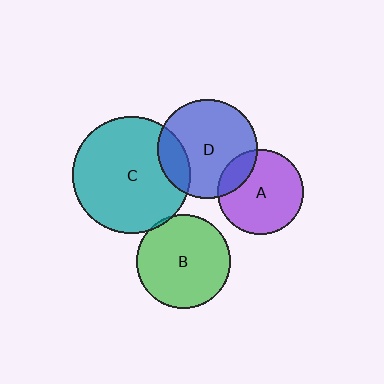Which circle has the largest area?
Circle C (teal).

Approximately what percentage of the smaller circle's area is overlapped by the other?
Approximately 20%.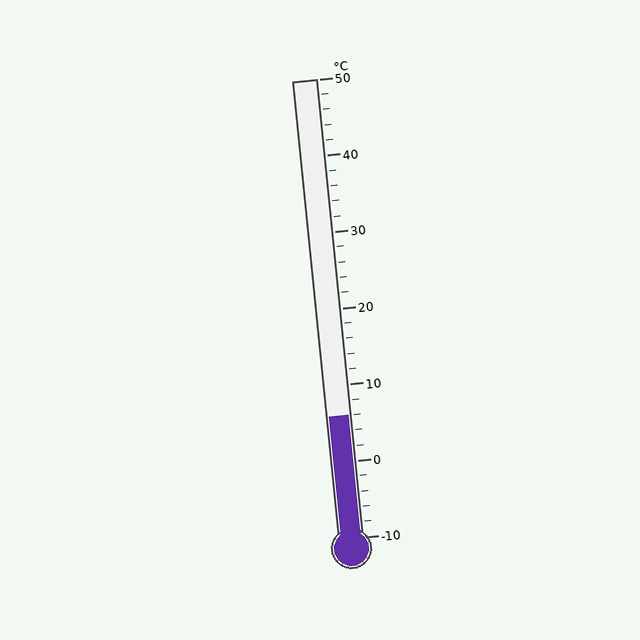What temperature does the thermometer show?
The thermometer shows approximately 6°C.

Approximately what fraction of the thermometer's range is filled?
The thermometer is filled to approximately 25% of its range.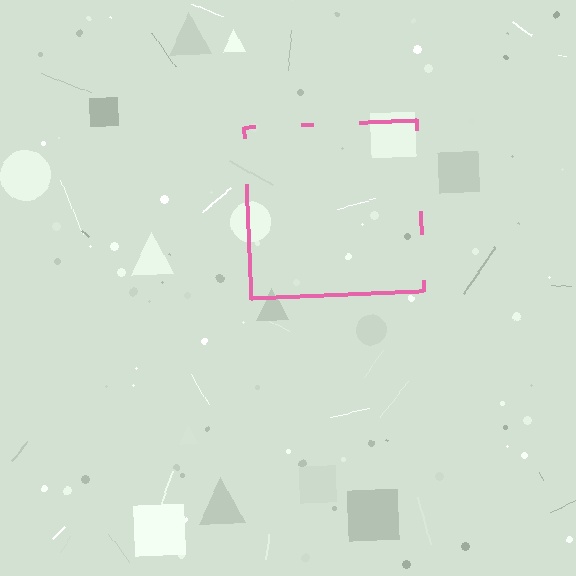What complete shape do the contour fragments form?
The contour fragments form a square.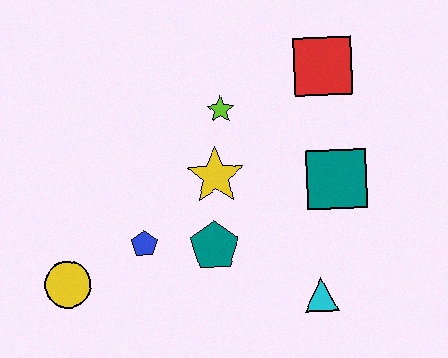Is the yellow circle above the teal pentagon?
No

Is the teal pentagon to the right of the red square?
No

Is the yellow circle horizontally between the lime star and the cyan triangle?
No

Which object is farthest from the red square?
The yellow circle is farthest from the red square.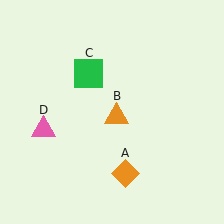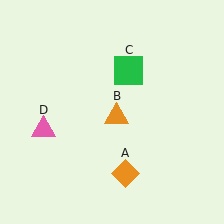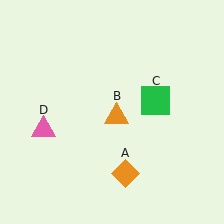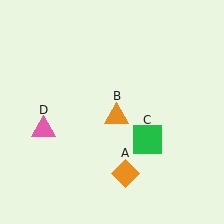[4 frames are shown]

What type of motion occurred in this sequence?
The green square (object C) rotated clockwise around the center of the scene.